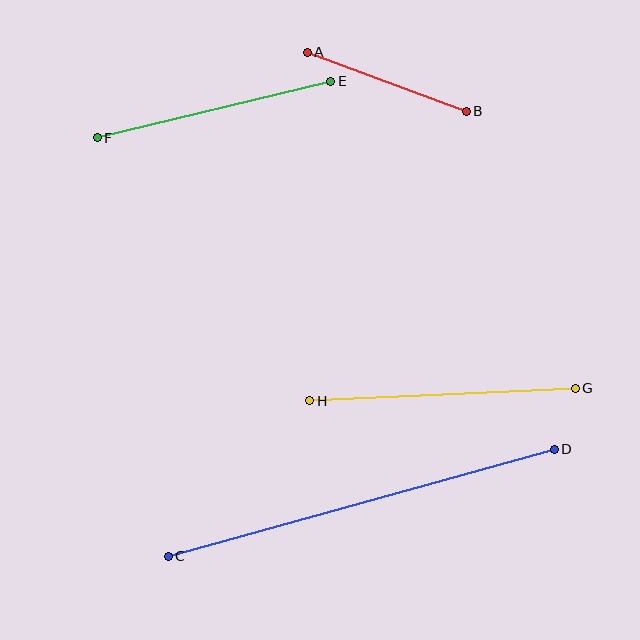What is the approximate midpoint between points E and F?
The midpoint is at approximately (214, 110) pixels.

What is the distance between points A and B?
The distance is approximately 169 pixels.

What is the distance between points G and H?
The distance is approximately 266 pixels.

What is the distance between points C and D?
The distance is approximately 400 pixels.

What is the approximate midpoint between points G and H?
The midpoint is at approximately (443, 394) pixels.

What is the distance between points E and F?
The distance is approximately 240 pixels.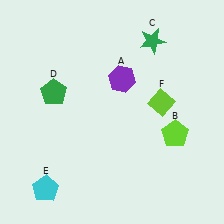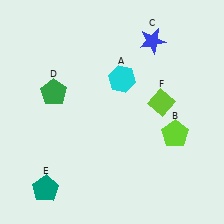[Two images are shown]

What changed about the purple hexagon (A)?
In Image 1, A is purple. In Image 2, it changed to cyan.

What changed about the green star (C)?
In Image 1, C is green. In Image 2, it changed to blue.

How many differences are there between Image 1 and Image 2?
There are 3 differences between the two images.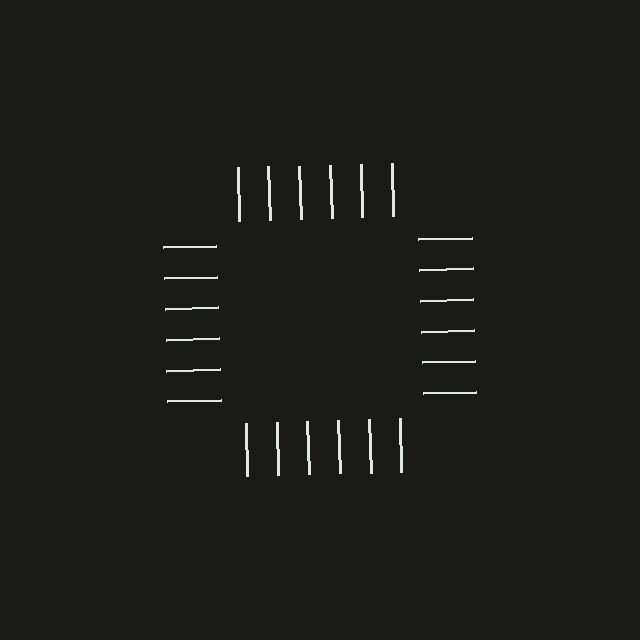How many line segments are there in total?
24 — 6 along each of the 4 edges.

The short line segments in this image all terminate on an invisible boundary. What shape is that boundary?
An illusory square — the line segments terminate on its edges but no continuous stroke is drawn.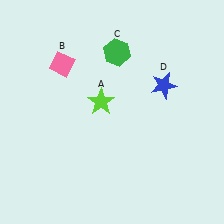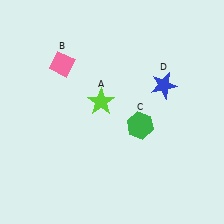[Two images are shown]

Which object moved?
The green hexagon (C) moved down.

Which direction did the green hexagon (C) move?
The green hexagon (C) moved down.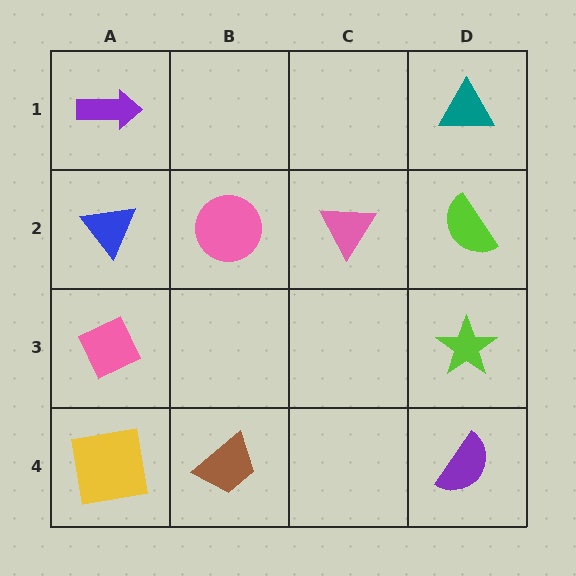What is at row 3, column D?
A lime star.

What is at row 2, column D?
A lime semicircle.